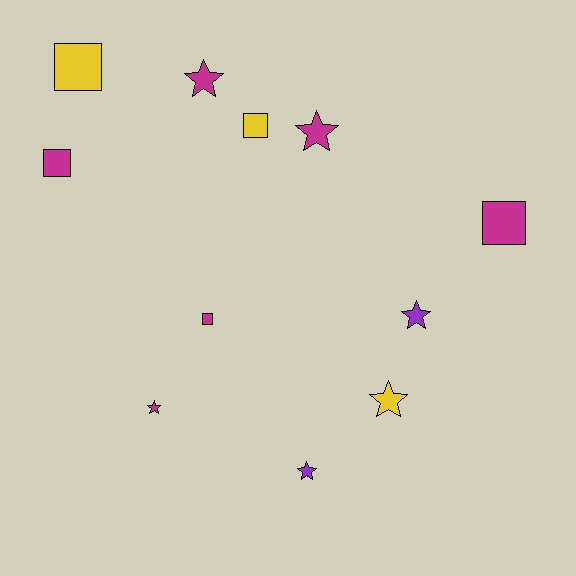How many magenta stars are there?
There are 3 magenta stars.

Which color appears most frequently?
Magenta, with 6 objects.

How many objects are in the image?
There are 11 objects.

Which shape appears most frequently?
Star, with 6 objects.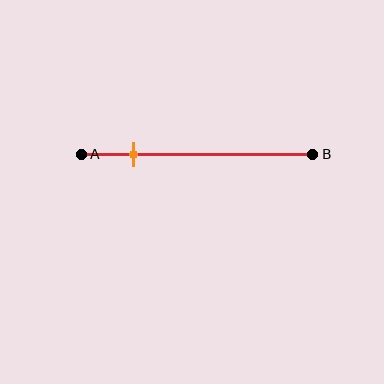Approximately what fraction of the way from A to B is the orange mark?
The orange mark is approximately 20% of the way from A to B.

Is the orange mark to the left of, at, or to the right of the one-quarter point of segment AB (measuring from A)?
The orange mark is approximately at the one-quarter point of segment AB.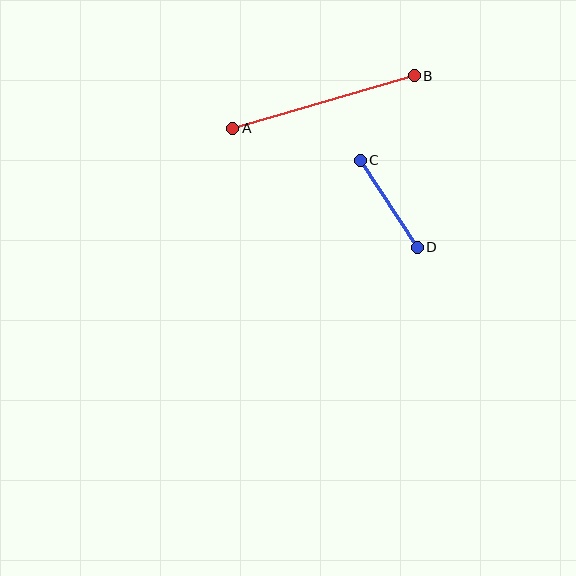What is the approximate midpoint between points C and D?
The midpoint is at approximately (389, 204) pixels.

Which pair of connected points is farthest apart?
Points A and B are farthest apart.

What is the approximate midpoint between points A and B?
The midpoint is at approximately (324, 102) pixels.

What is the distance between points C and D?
The distance is approximately 104 pixels.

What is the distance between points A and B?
The distance is approximately 189 pixels.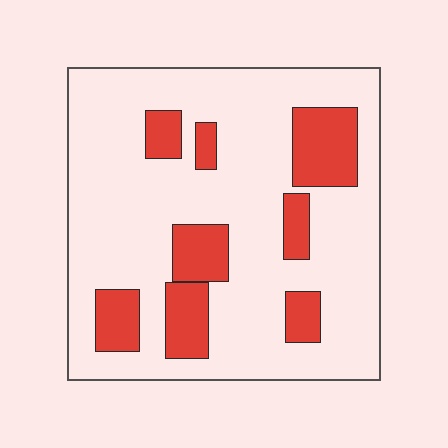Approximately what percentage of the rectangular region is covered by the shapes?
Approximately 20%.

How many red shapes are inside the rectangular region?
8.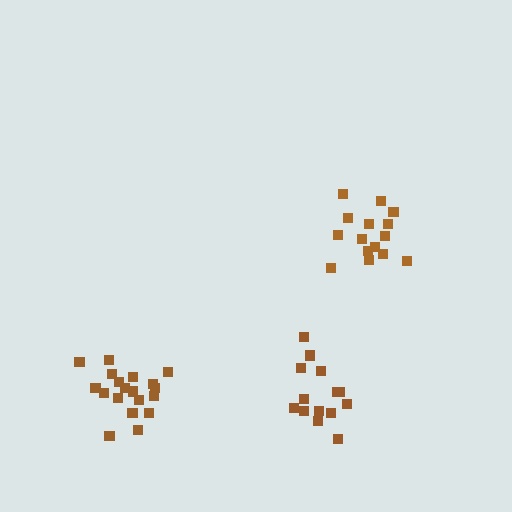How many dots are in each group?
Group 1: 15 dots, Group 2: 14 dots, Group 3: 20 dots (49 total).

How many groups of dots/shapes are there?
There are 3 groups.